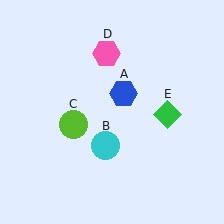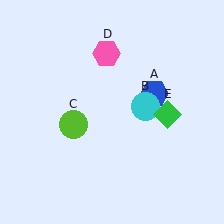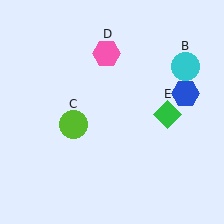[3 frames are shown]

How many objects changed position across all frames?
2 objects changed position: blue hexagon (object A), cyan circle (object B).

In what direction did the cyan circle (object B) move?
The cyan circle (object B) moved up and to the right.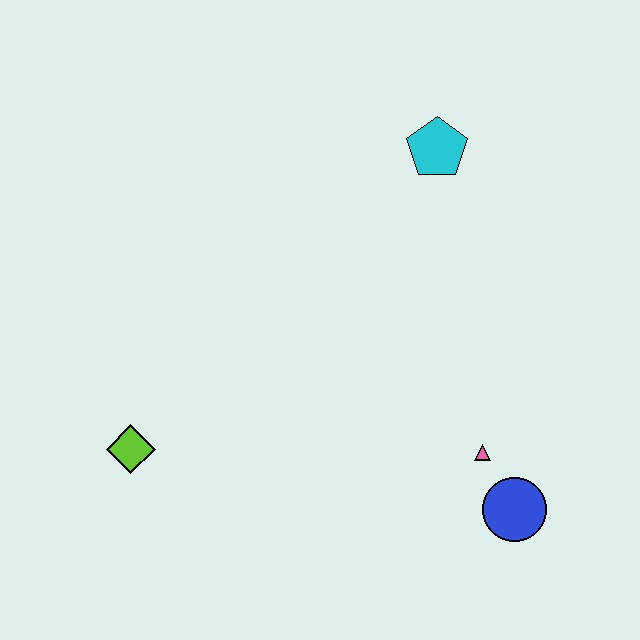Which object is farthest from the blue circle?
The lime diamond is farthest from the blue circle.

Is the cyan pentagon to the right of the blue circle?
No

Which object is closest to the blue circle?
The pink triangle is closest to the blue circle.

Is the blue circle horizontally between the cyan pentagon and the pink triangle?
No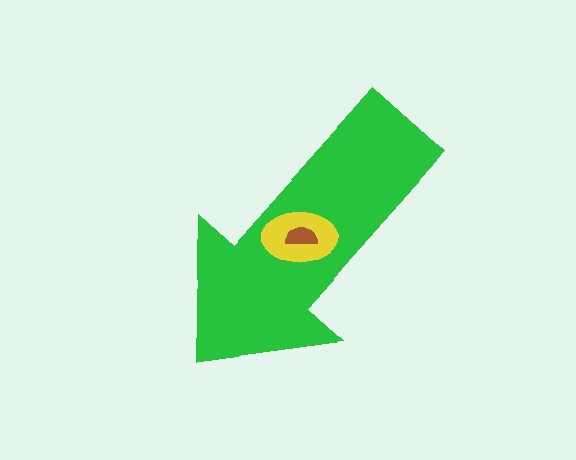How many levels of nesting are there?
3.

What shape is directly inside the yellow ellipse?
The brown semicircle.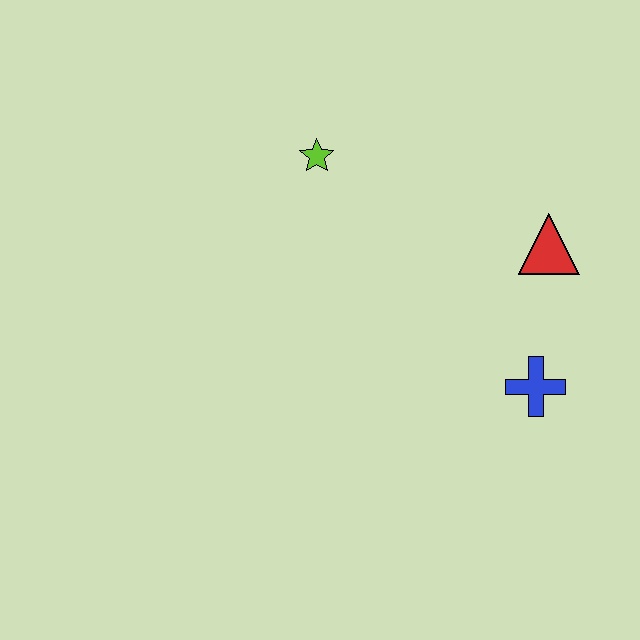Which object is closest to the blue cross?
The red triangle is closest to the blue cross.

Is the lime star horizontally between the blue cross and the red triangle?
No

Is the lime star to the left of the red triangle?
Yes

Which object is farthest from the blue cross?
The lime star is farthest from the blue cross.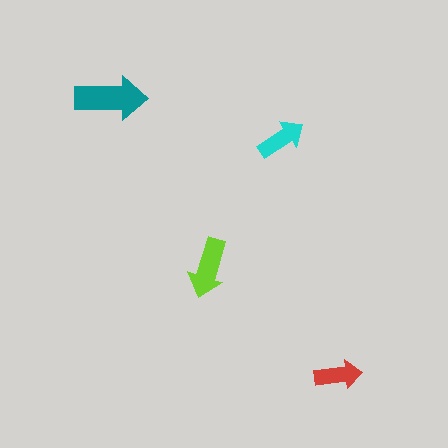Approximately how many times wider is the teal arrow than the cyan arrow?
About 1.5 times wider.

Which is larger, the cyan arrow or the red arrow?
The cyan one.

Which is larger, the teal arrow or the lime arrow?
The teal one.